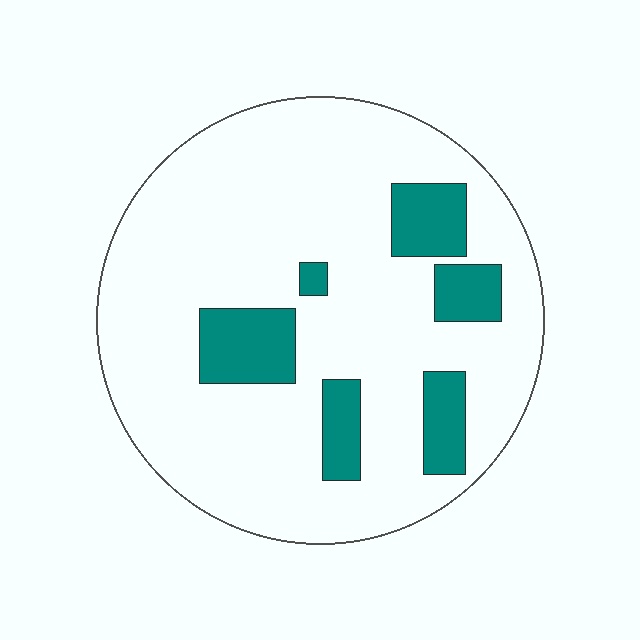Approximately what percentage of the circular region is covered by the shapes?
Approximately 15%.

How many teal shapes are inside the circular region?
6.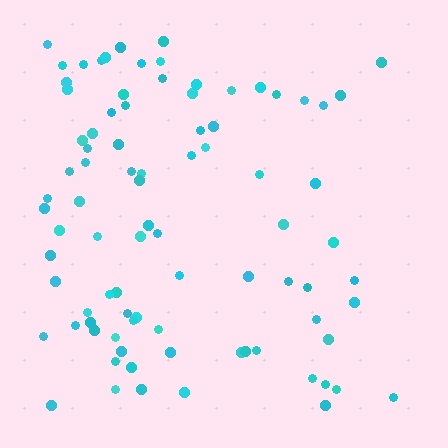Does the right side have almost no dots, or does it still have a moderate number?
Still a moderate number, just noticeably fewer than the left.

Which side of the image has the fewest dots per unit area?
The right.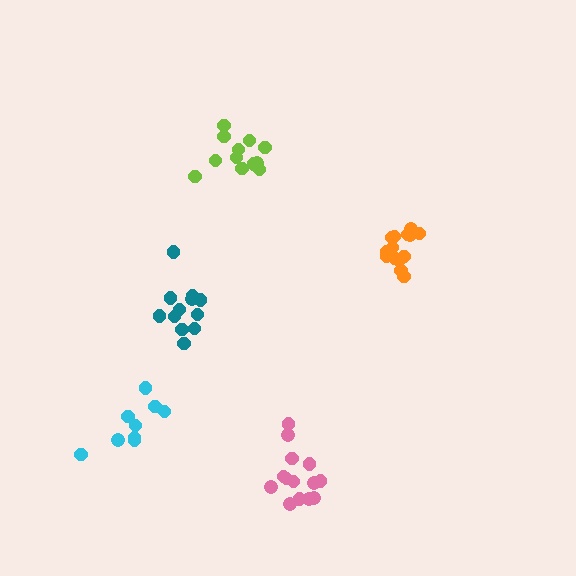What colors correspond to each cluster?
The clusters are colored: teal, cyan, pink, lime, orange.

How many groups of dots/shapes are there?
There are 5 groups.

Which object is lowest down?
The pink cluster is bottommost.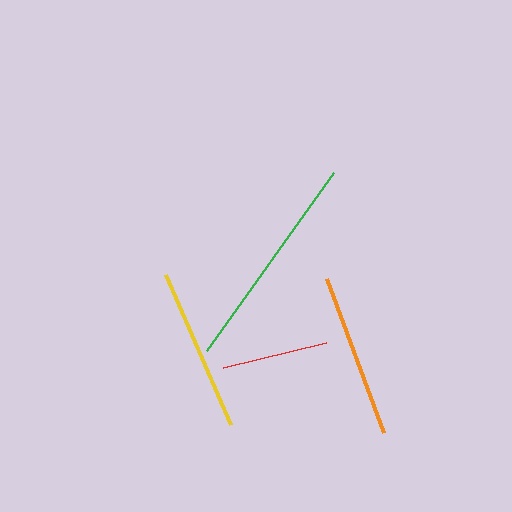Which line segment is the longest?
The green line is the longest at approximately 219 pixels.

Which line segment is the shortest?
The red line is the shortest at approximately 105 pixels.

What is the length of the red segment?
The red segment is approximately 105 pixels long.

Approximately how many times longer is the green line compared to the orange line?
The green line is approximately 1.3 times the length of the orange line.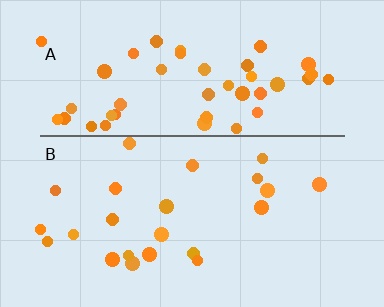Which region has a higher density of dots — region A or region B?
A (the top).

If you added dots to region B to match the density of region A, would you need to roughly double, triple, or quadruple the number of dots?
Approximately double.